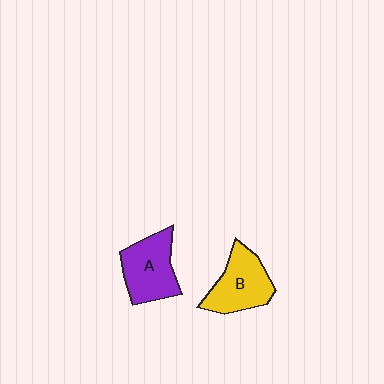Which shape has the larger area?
Shape B (yellow).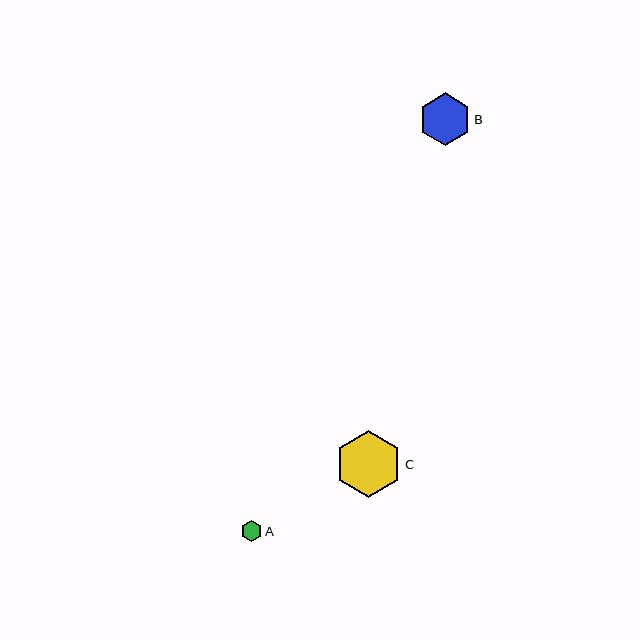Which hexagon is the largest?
Hexagon C is the largest with a size of approximately 67 pixels.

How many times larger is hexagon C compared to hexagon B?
Hexagon C is approximately 1.3 times the size of hexagon B.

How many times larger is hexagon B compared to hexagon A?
Hexagon B is approximately 2.5 times the size of hexagon A.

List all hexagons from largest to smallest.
From largest to smallest: C, B, A.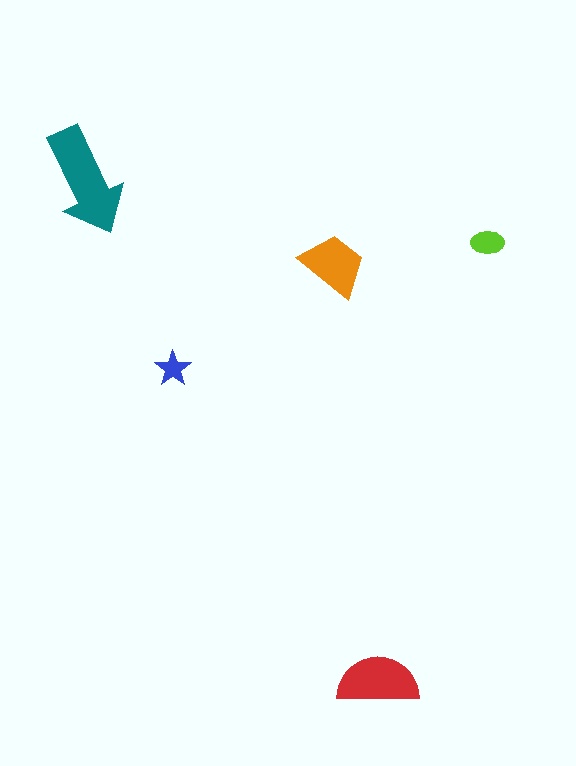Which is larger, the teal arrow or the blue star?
The teal arrow.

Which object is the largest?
The teal arrow.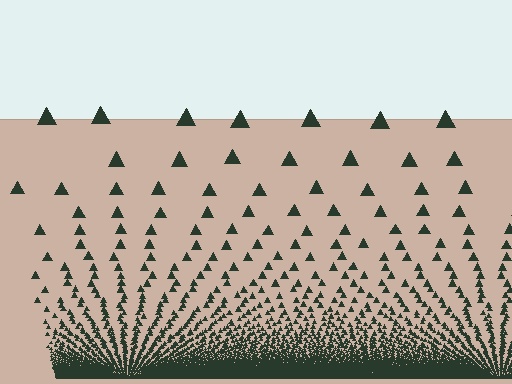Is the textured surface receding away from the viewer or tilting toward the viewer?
The surface appears to tilt toward the viewer. Texture elements get larger and sparser toward the top.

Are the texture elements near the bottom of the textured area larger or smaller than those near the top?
Smaller. The gradient is inverted — elements near the bottom are smaller and denser.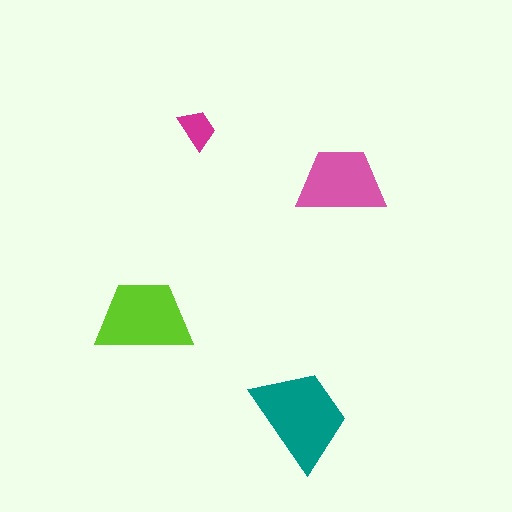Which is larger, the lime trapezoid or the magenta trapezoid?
The lime one.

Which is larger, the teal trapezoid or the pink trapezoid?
The teal one.